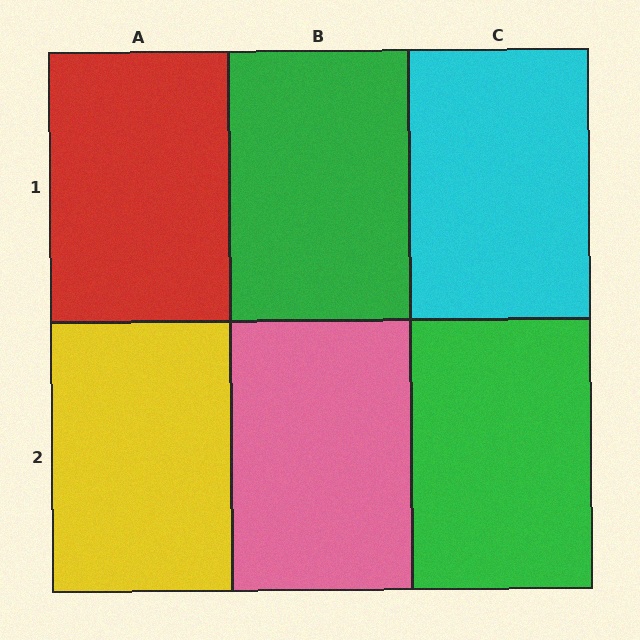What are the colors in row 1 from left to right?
Red, green, cyan.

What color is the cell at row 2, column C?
Green.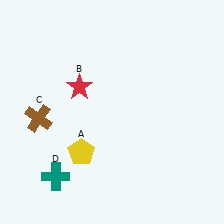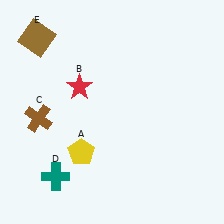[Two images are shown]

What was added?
A brown square (E) was added in Image 2.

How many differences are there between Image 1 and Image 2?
There is 1 difference between the two images.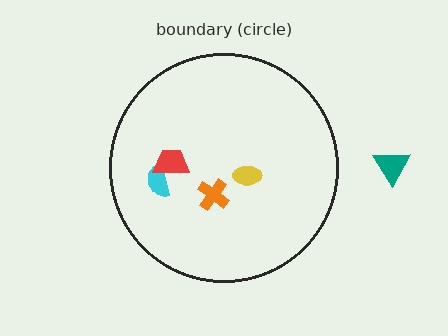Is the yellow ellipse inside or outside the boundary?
Inside.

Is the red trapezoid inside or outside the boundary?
Inside.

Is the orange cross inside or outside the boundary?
Inside.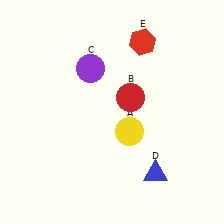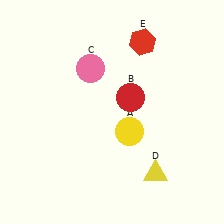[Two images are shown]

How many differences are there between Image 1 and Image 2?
There are 2 differences between the two images.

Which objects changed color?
C changed from purple to pink. D changed from blue to yellow.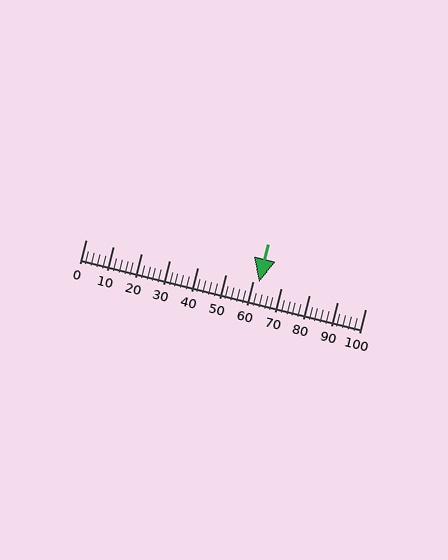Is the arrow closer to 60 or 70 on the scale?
The arrow is closer to 60.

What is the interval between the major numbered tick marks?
The major tick marks are spaced 10 units apart.